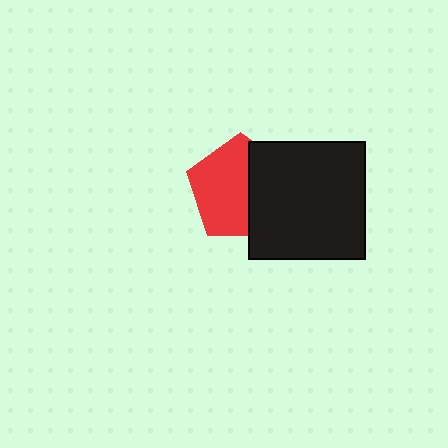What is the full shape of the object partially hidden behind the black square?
The partially hidden object is a red pentagon.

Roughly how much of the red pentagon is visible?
About half of it is visible (roughly 59%).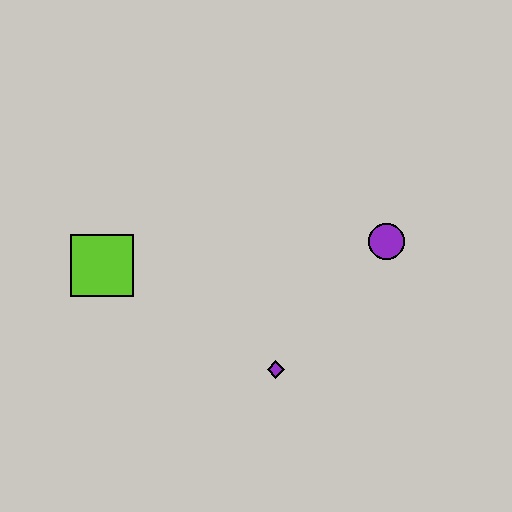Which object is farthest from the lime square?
The purple circle is farthest from the lime square.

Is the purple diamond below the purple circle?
Yes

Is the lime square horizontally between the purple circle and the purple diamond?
No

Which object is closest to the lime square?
The purple diamond is closest to the lime square.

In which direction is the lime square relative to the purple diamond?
The lime square is to the left of the purple diamond.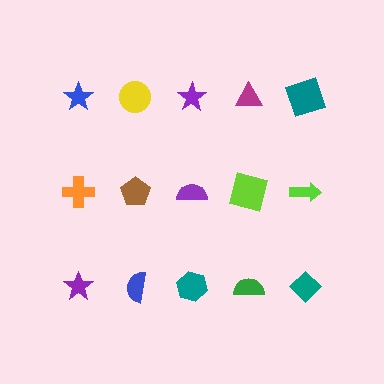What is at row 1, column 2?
A yellow circle.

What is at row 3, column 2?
A blue semicircle.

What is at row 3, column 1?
A purple star.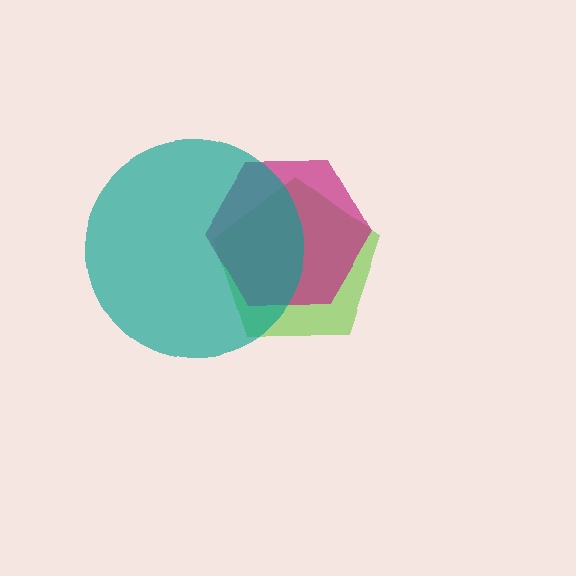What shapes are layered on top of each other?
The layered shapes are: a lime pentagon, a magenta hexagon, a teal circle.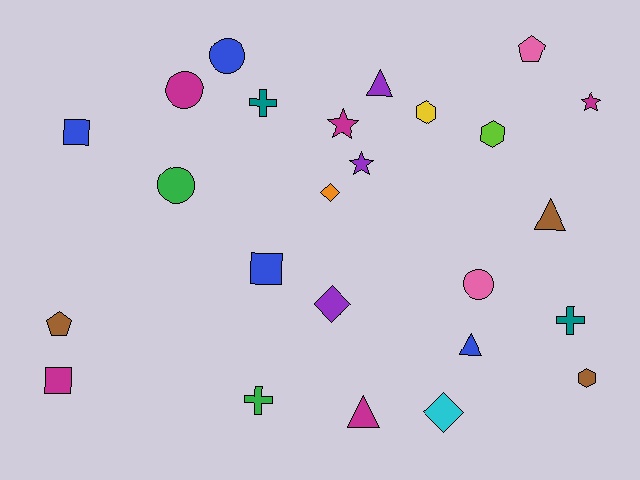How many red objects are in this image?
There are no red objects.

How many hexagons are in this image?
There are 3 hexagons.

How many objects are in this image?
There are 25 objects.